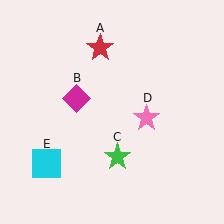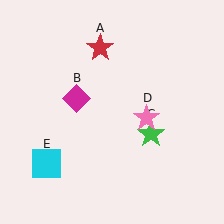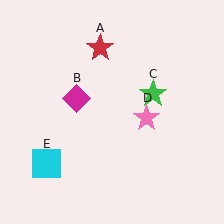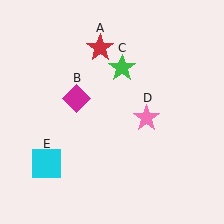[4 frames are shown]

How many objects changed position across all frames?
1 object changed position: green star (object C).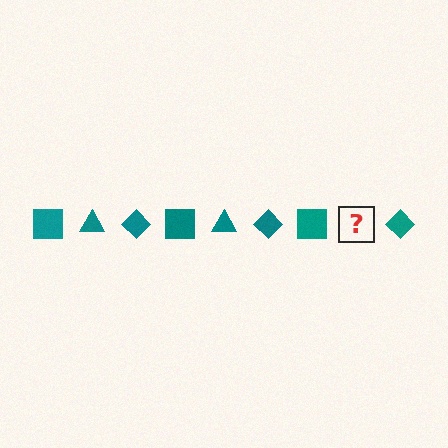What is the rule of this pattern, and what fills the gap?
The rule is that the pattern cycles through square, triangle, diamond shapes in teal. The gap should be filled with a teal triangle.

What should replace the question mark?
The question mark should be replaced with a teal triangle.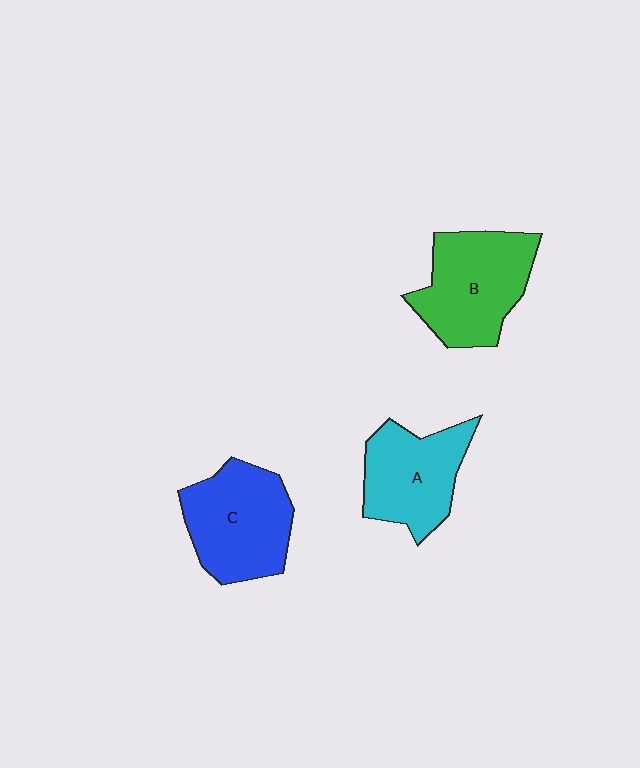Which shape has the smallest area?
Shape A (cyan).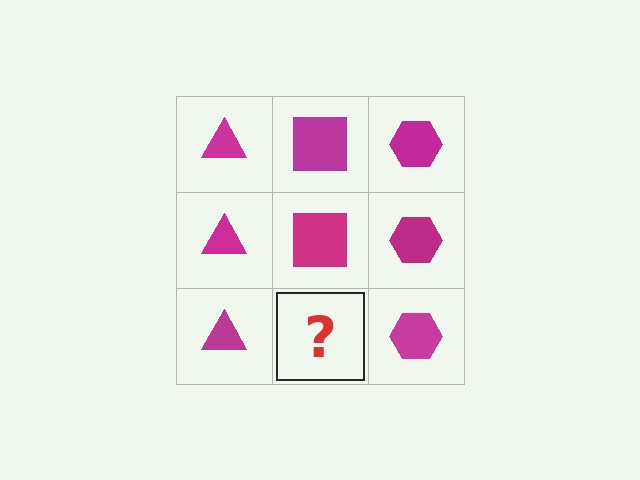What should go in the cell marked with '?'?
The missing cell should contain a magenta square.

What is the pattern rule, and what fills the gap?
The rule is that each column has a consistent shape. The gap should be filled with a magenta square.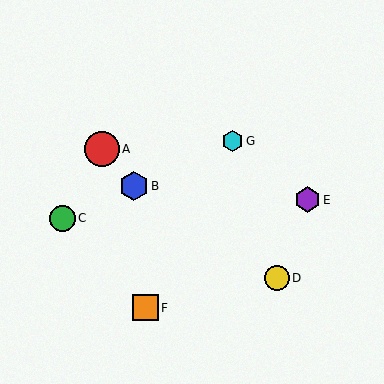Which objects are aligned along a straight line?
Objects B, C, G are aligned along a straight line.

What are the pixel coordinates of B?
Object B is at (134, 186).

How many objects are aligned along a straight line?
3 objects (B, C, G) are aligned along a straight line.